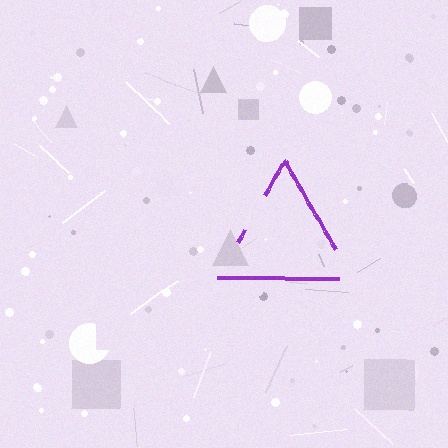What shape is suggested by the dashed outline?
The dashed outline suggests a triangle.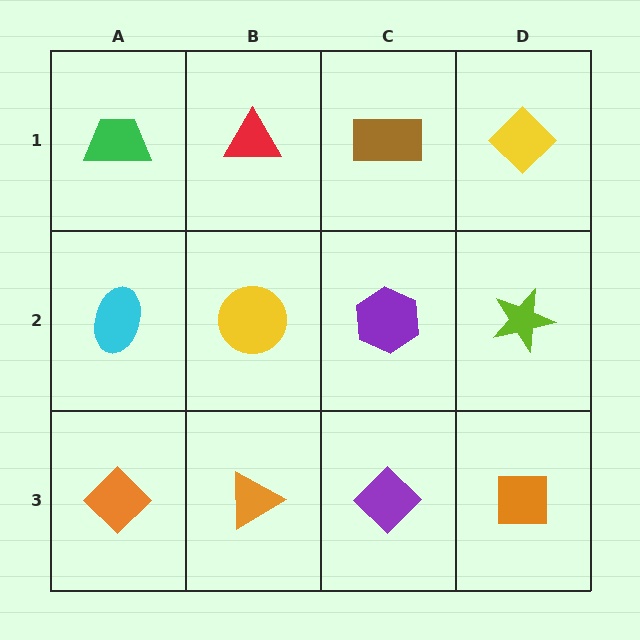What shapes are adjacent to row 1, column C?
A purple hexagon (row 2, column C), a red triangle (row 1, column B), a yellow diamond (row 1, column D).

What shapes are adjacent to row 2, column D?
A yellow diamond (row 1, column D), an orange square (row 3, column D), a purple hexagon (row 2, column C).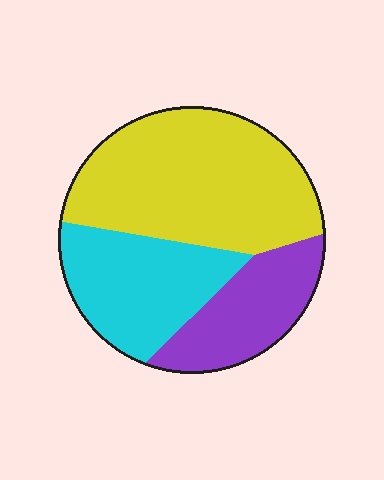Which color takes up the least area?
Purple, at roughly 20%.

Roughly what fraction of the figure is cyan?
Cyan takes up about one quarter (1/4) of the figure.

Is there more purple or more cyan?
Cyan.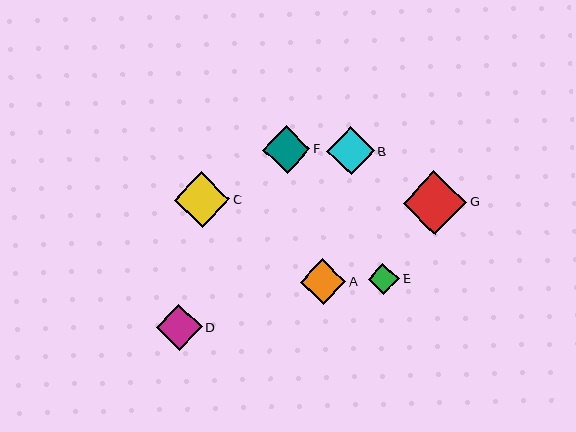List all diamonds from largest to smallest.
From largest to smallest: G, C, F, B, D, A, E.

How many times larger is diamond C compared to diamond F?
Diamond C is approximately 1.2 times the size of diamond F.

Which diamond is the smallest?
Diamond E is the smallest with a size of approximately 32 pixels.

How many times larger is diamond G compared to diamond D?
Diamond G is approximately 1.4 times the size of diamond D.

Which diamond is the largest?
Diamond G is the largest with a size of approximately 64 pixels.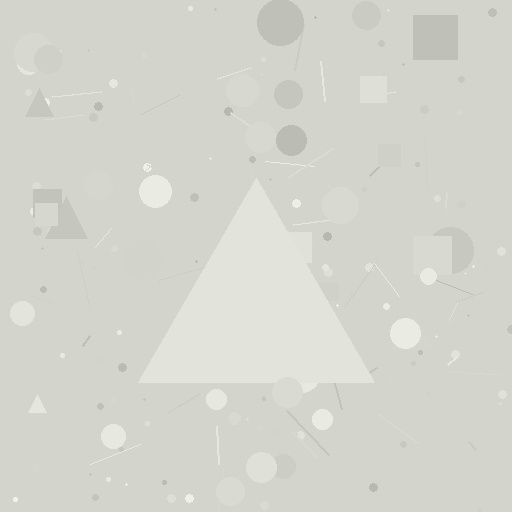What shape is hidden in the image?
A triangle is hidden in the image.